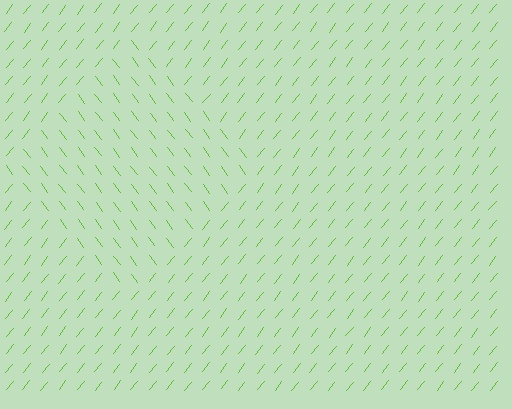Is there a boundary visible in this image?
Yes, there is a texture boundary formed by a change in line orientation.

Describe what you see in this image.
The image is filled with small lime line segments. A diamond region in the image has lines oriented differently from the surrounding lines, creating a visible texture boundary.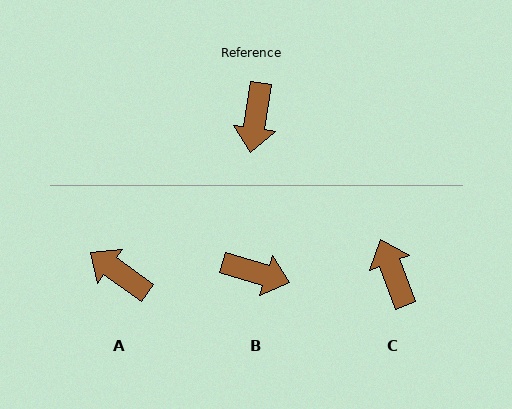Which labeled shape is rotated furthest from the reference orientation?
C, about 151 degrees away.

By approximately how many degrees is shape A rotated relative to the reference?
Approximately 117 degrees clockwise.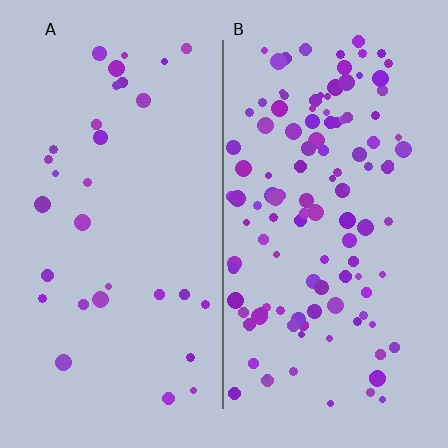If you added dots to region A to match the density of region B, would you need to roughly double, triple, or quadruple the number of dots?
Approximately quadruple.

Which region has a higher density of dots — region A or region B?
B (the right).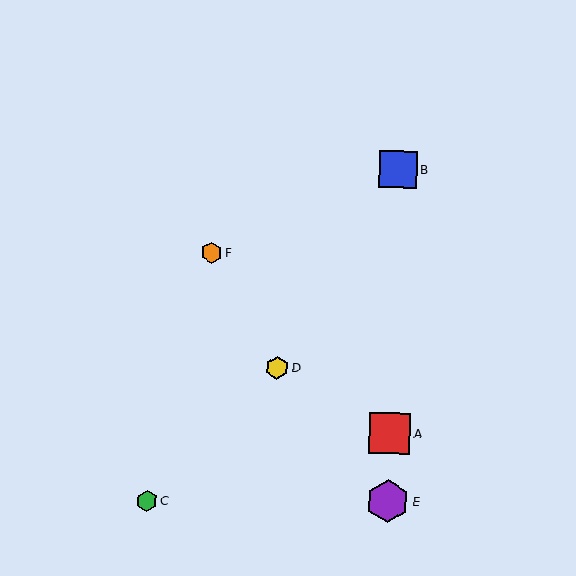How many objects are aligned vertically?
3 objects (A, B, E) are aligned vertically.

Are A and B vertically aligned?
Yes, both are at x≈390.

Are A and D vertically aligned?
No, A is at x≈390 and D is at x≈277.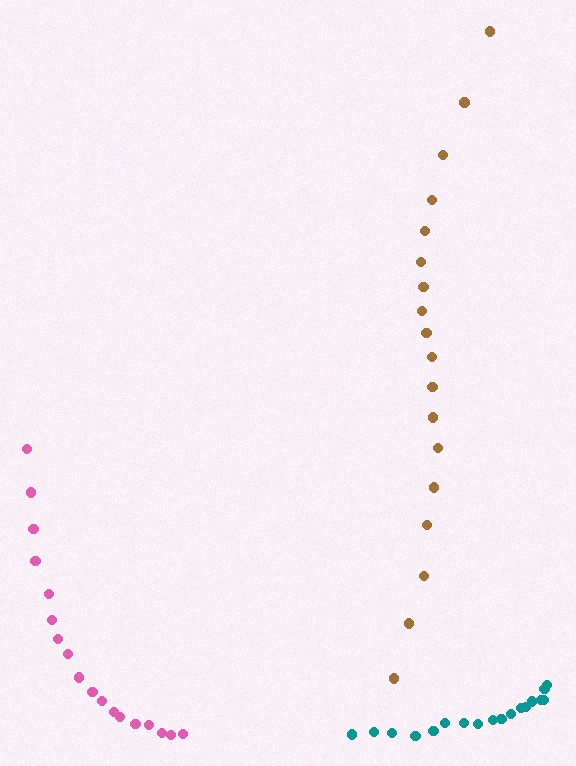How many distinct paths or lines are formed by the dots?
There are 3 distinct paths.